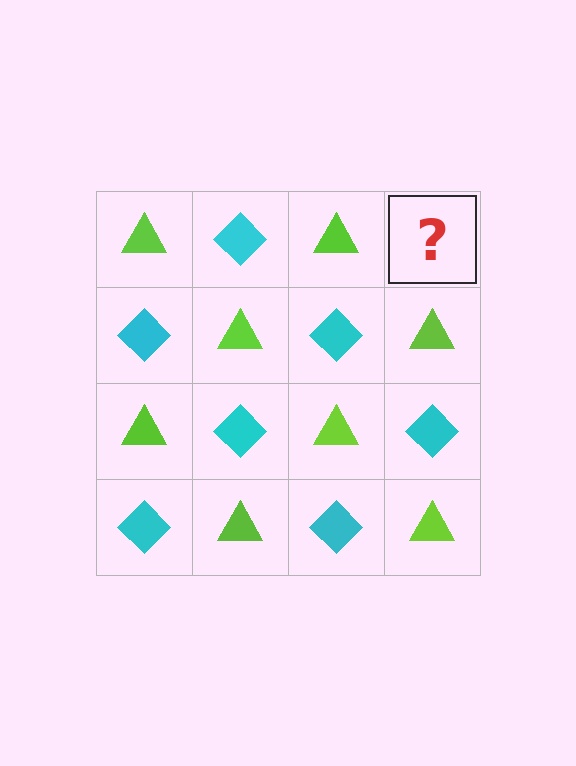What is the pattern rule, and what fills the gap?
The rule is that it alternates lime triangle and cyan diamond in a checkerboard pattern. The gap should be filled with a cyan diamond.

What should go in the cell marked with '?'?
The missing cell should contain a cyan diamond.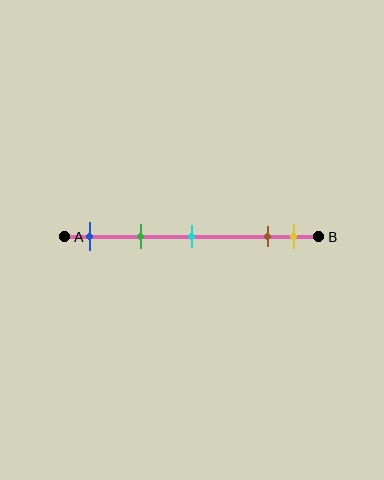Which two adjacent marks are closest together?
The brown and yellow marks are the closest adjacent pair.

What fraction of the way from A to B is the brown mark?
The brown mark is approximately 80% (0.8) of the way from A to B.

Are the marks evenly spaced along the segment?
No, the marks are not evenly spaced.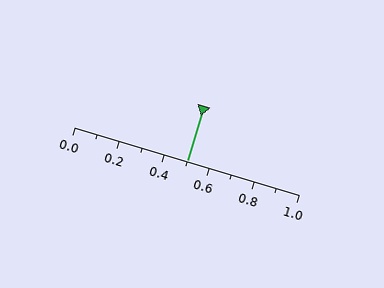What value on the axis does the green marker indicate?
The marker indicates approximately 0.5.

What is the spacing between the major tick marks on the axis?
The major ticks are spaced 0.2 apart.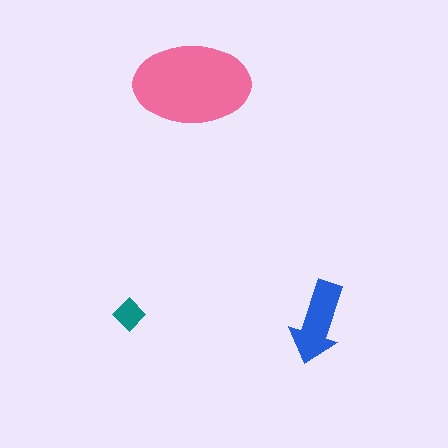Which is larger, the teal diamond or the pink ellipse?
The pink ellipse.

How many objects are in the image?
There are 3 objects in the image.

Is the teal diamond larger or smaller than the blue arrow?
Smaller.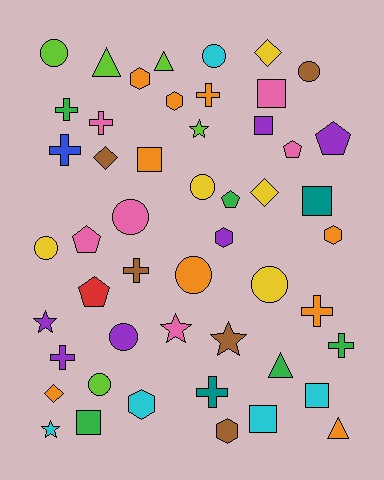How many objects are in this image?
There are 50 objects.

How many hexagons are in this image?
There are 6 hexagons.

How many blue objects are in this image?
There is 1 blue object.